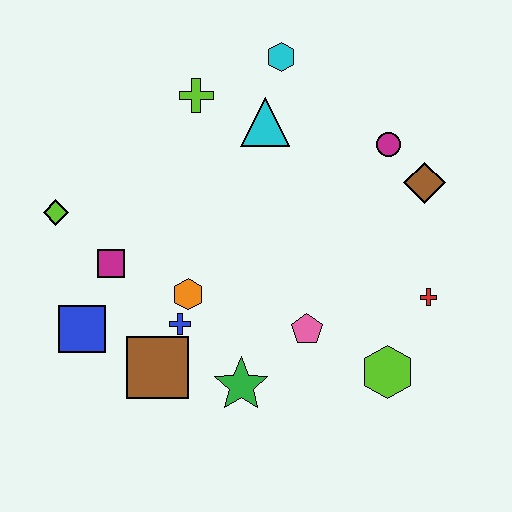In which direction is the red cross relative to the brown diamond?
The red cross is below the brown diamond.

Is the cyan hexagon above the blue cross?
Yes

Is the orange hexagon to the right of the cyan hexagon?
No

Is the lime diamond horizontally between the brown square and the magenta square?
No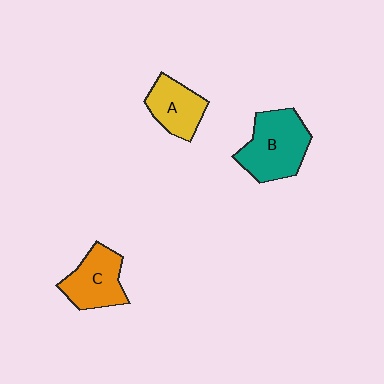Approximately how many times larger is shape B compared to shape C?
Approximately 1.3 times.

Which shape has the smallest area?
Shape A (yellow).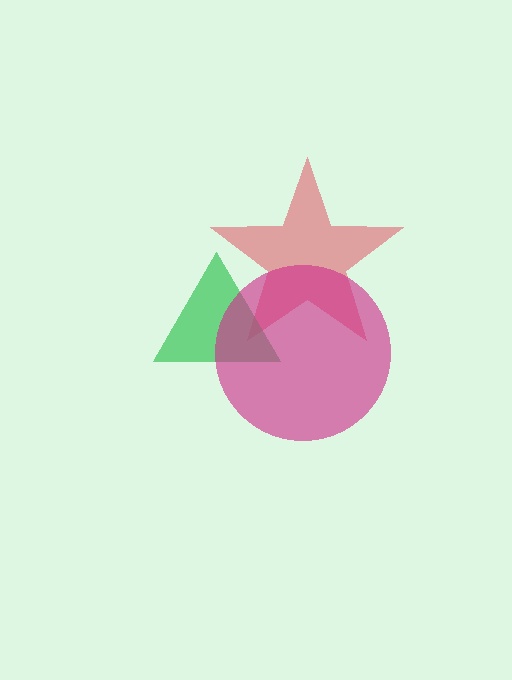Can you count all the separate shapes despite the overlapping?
Yes, there are 3 separate shapes.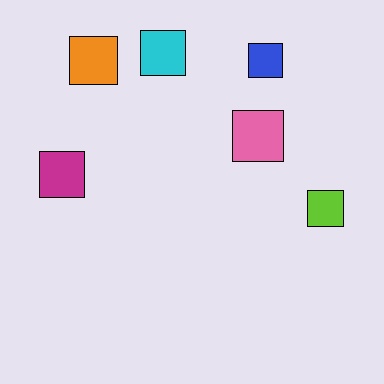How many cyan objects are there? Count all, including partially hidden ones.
There is 1 cyan object.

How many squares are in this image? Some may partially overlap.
There are 6 squares.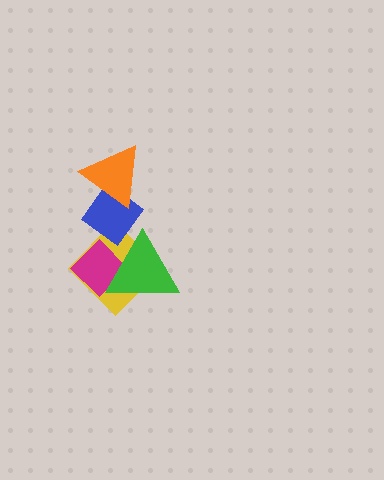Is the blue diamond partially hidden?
Yes, it is partially covered by another shape.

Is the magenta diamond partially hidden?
Yes, it is partially covered by another shape.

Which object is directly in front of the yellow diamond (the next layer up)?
The magenta diamond is directly in front of the yellow diamond.